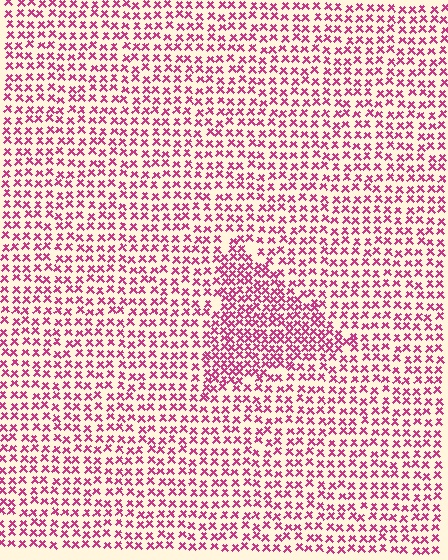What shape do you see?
I see a triangle.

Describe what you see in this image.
The image contains small magenta elements arranged at two different densities. A triangle-shaped region is visible where the elements are more densely packed than the surrounding area.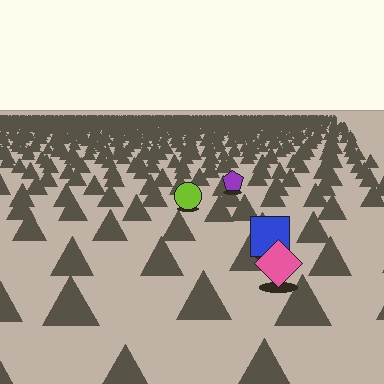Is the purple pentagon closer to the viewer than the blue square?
No. The blue square is closer — you can tell from the texture gradient: the ground texture is coarser near it.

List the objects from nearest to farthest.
From nearest to farthest: the pink diamond, the blue square, the lime circle, the purple pentagon.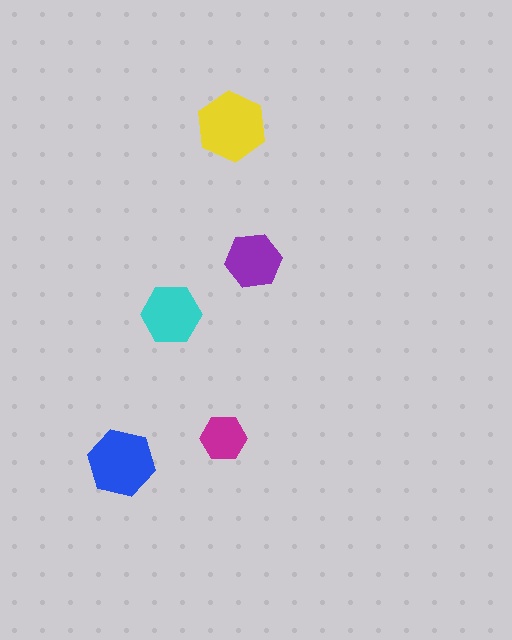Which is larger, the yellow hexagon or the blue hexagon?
The yellow one.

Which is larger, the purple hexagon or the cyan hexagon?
The cyan one.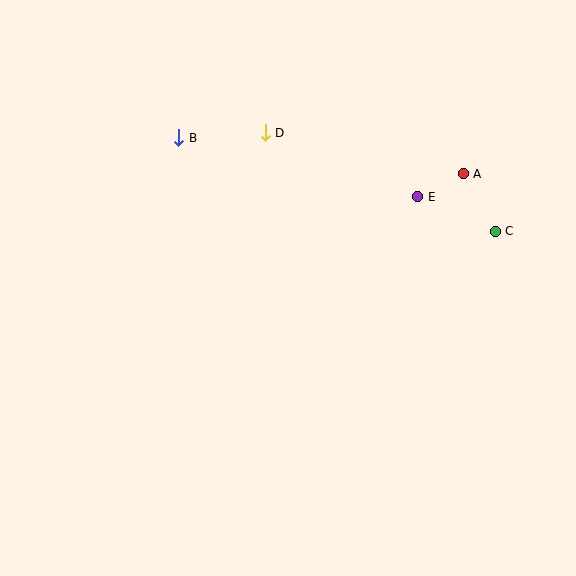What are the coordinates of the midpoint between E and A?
The midpoint between E and A is at (440, 185).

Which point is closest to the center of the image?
Point D at (265, 133) is closest to the center.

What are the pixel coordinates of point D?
Point D is at (265, 133).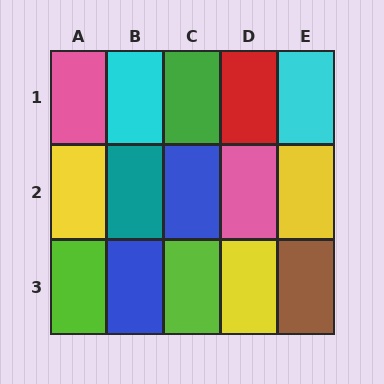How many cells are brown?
1 cell is brown.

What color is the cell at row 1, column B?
Cyan.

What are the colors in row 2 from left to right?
Yellow, teal, blue, pink, yellow.